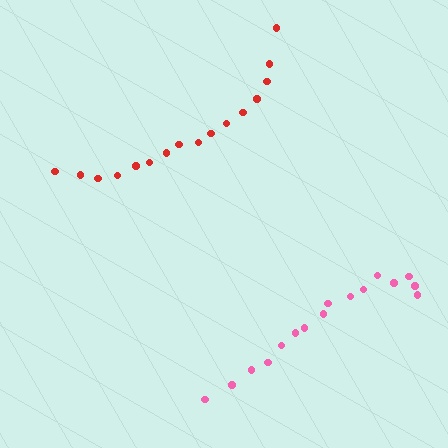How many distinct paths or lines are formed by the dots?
There are 2 distinct paths.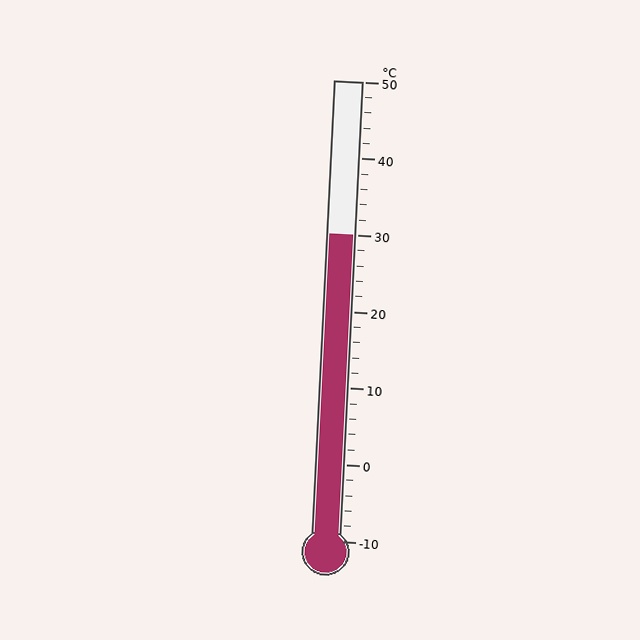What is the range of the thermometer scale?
The thermometer scale ranges from -10°C to 50°C.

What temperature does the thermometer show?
The thermometer shows approximately 30°C.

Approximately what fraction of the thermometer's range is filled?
The thermometer is filled to approximately 65% of its range.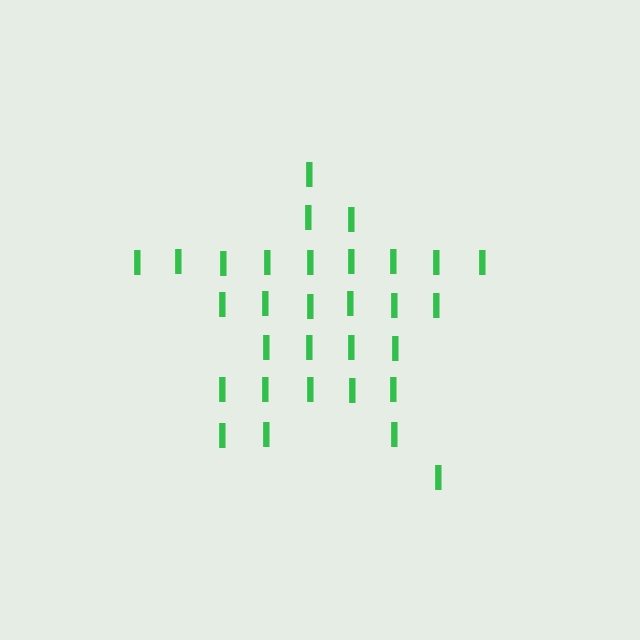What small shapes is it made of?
It is made of small letter I's.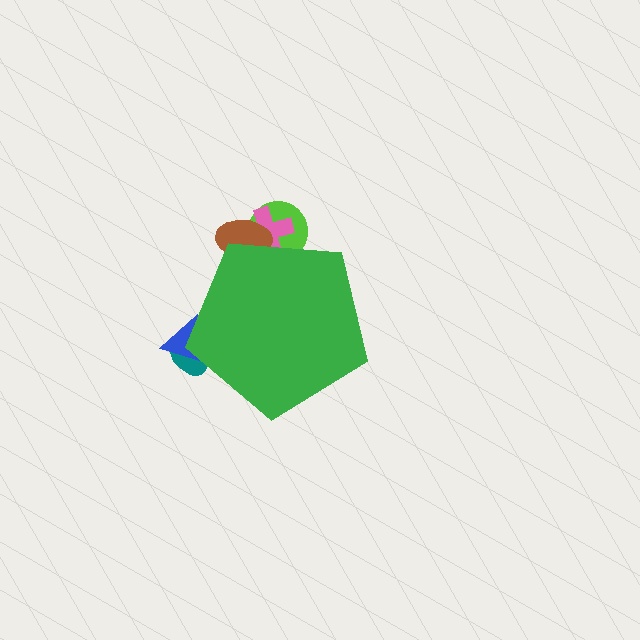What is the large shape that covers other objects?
A green pentagon.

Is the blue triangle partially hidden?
Yes, the blue triangle is partially hidden behind the green pentagon.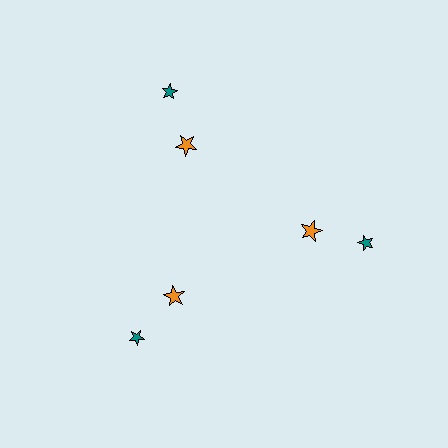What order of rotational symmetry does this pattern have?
This pattern has 3-fold rotational symmetry.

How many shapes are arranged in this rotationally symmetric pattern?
There are 6 shapes, arranged in 3 groups of 2.